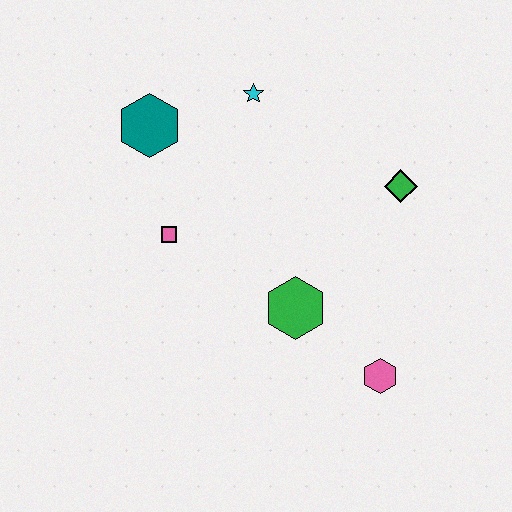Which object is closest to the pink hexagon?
The green hexagon is closest to the pink hexagon.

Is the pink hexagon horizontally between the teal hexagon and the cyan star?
No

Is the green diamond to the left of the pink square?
No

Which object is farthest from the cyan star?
The pink hexagon is farthest from the cyan star.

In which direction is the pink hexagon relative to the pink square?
The pink hexagon is to the right of the pink square.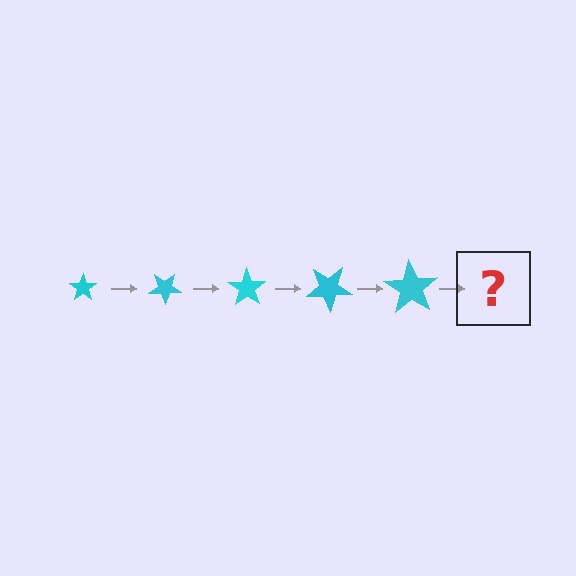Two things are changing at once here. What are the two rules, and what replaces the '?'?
The two rules are that the star grows larger each step and it rotates 35 degrees each step. The '?' should be a star, larger than the previous one and rotated 175 degrees from the start.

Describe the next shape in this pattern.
It should be a star, larger than the previous one and rotated 175 degrees from the start.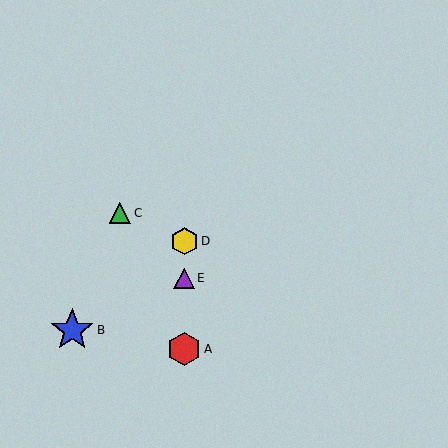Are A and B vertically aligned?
No, A is at x≈184 and B is at x≈72.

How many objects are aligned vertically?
3 objects (A, D, E) are aligned vertically.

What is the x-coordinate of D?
Object D is at x≈184.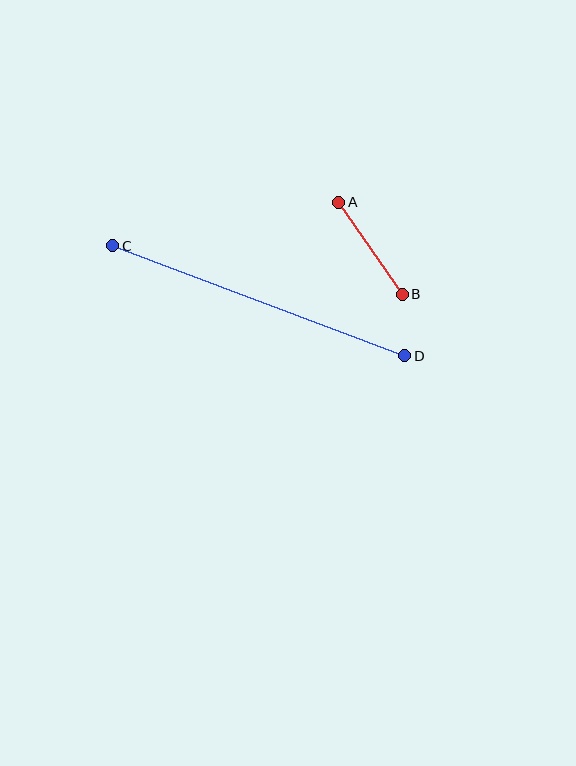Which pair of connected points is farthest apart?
Points C and D are farthest apart.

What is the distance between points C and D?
The distance is approximately 312 pixels.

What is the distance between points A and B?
The distance is approximately 112 pixels.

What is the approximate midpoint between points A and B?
The midpoint is at approximately (371, 248) pixels.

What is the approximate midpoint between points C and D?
The midpoint is at approximately (259, 301) pixels.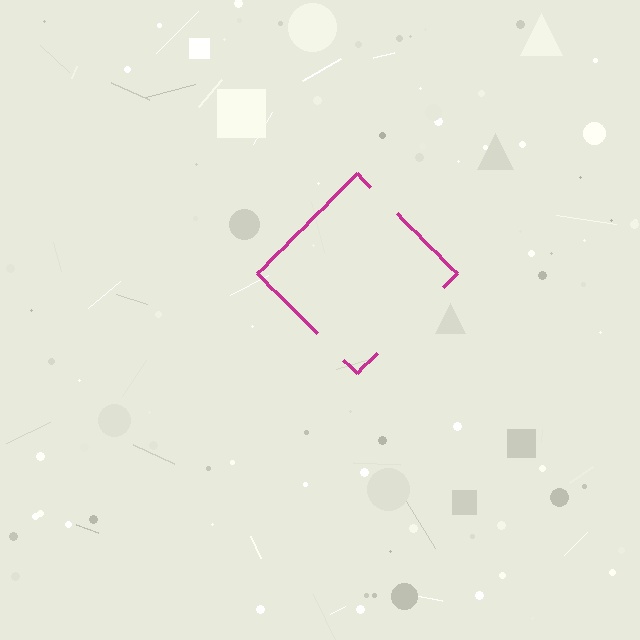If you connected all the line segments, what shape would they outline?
They would outline a diamond.